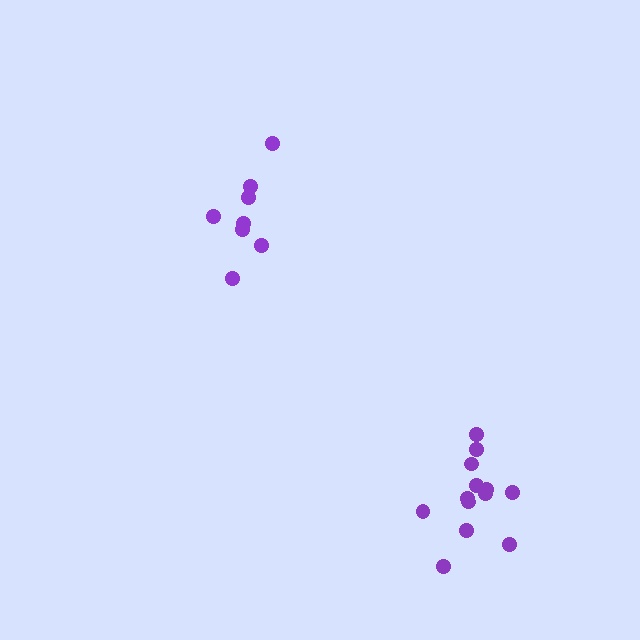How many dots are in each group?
Group 1: 8 dots, Group 2: 13 dots (21 total).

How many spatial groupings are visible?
There are 2 spatial groupings.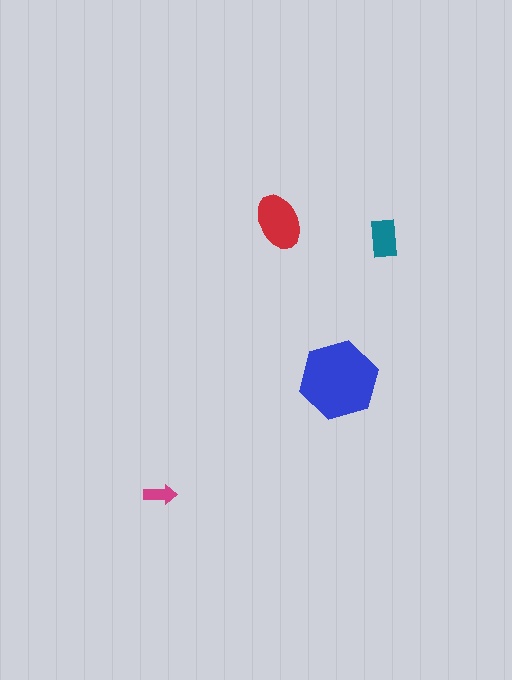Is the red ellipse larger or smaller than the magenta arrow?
Larger.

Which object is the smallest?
The magenta arrow.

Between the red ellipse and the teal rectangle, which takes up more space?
The red ellipse.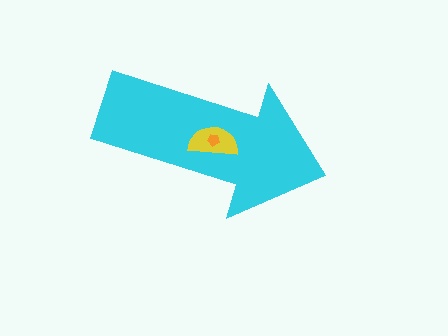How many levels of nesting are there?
3.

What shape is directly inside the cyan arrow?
The yellow semicircle.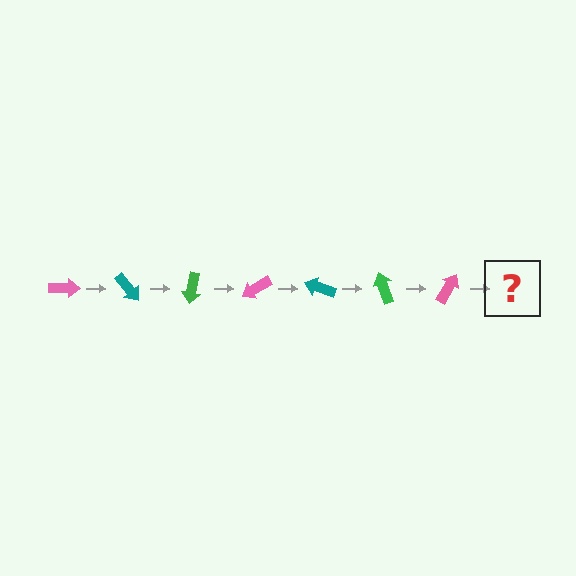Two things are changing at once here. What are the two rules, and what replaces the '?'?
The two rules are that it rotates 50 degrees each step and the color cycles through pink, teal, and green. The '?' should be a teal arrow, rotated 350 degrees from the start.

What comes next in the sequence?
The next element should be a teal arrow, rotated 350 degrees from the start.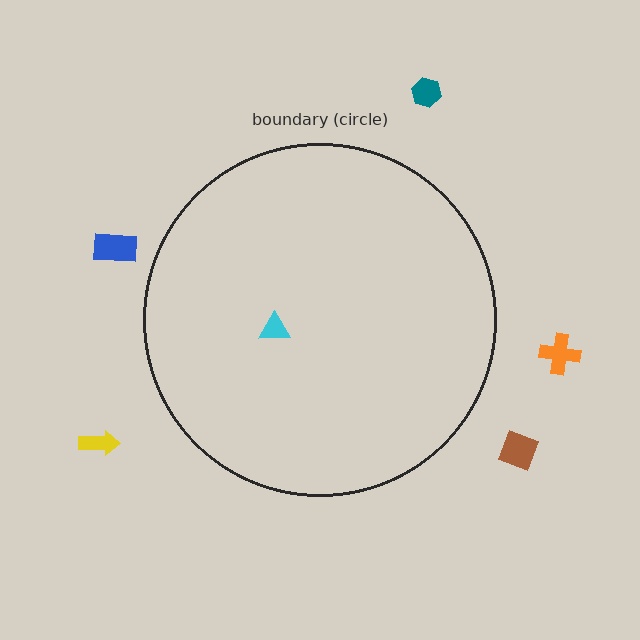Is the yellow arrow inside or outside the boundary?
Outside.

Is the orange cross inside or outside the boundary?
Outside.